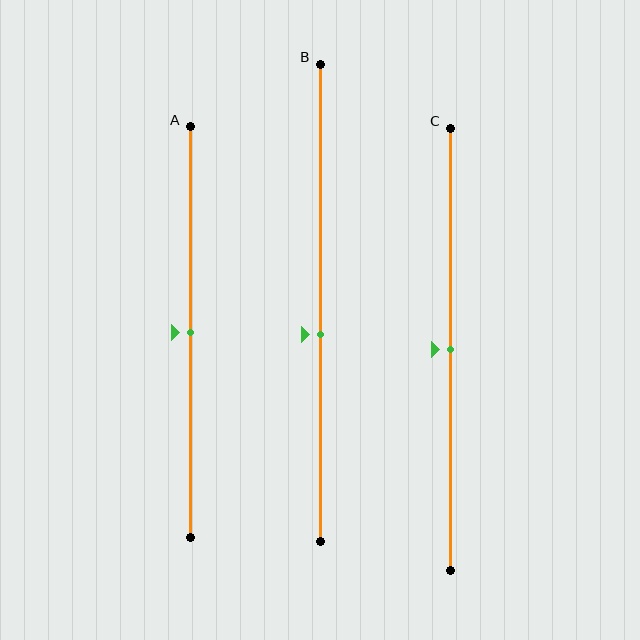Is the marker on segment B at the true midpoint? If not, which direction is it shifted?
No, the marker on segment B is shifted downward by about 7% of the segment length.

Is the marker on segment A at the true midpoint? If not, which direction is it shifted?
Yes, the marker on segment A is at the true midpoint.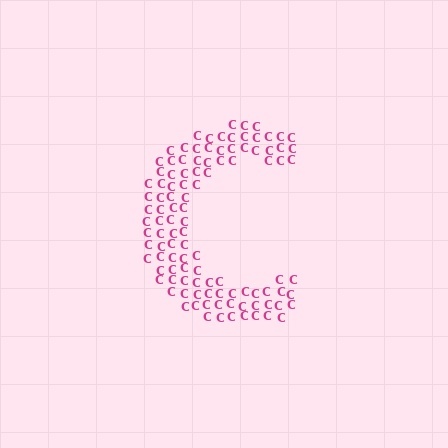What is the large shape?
The large shape is the letter C.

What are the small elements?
The small elements are letter C's.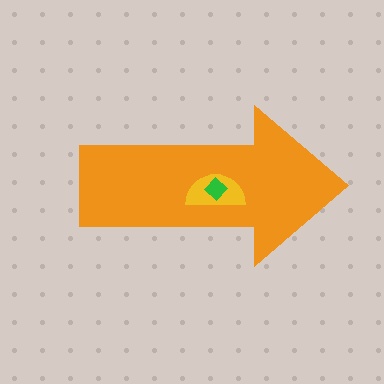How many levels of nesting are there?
3.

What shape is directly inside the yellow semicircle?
The green diamond.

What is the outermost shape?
The orange arrow.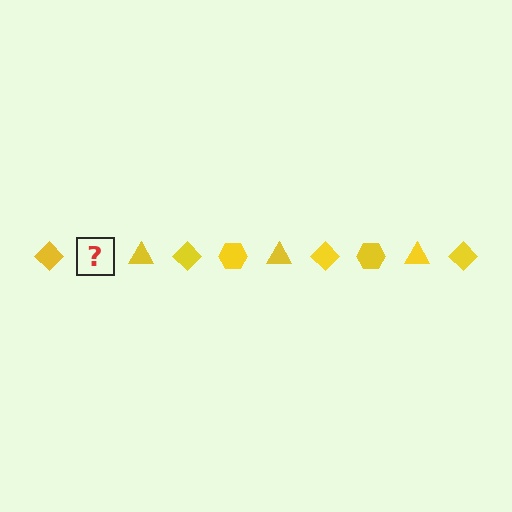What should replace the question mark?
The question mark should be replaced with a yellow hexagon.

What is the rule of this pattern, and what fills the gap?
The rule is that the pattern cycles through diamond, hexagon, triangle shapes in yellow. The gap should be filled with a yellow hexagon.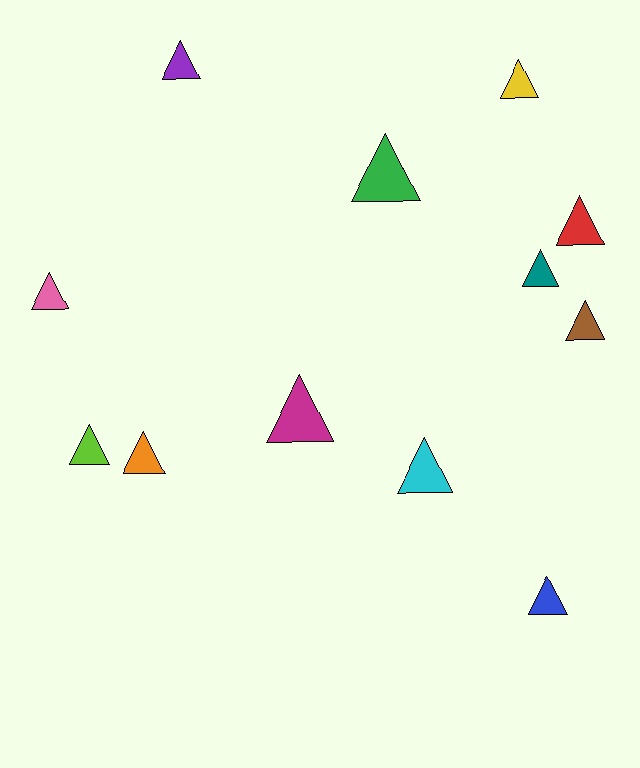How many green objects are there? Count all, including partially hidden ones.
There is 1 green object.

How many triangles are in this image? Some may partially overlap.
There are 12 triangles.